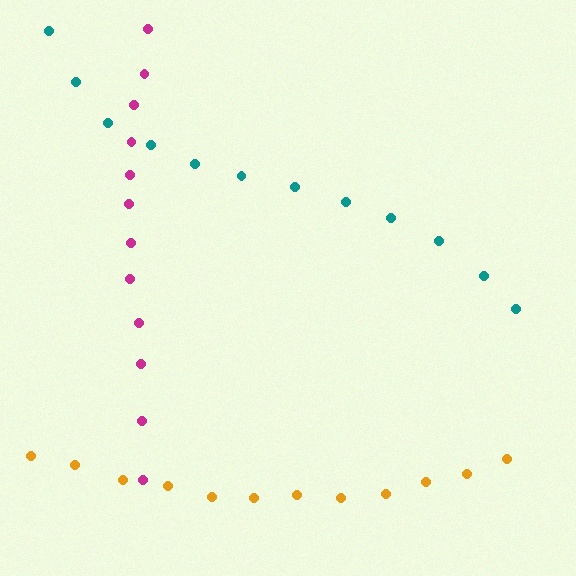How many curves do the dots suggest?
There are 3 distinct paths.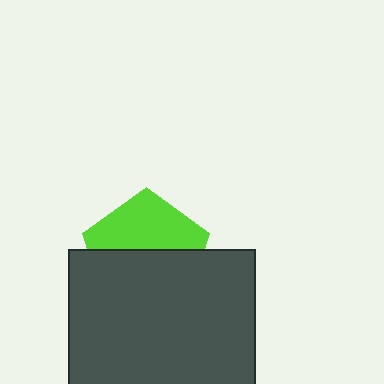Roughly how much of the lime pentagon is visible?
About half of it is visible (roughly 45%).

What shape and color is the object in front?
The object in front is a dark gray square.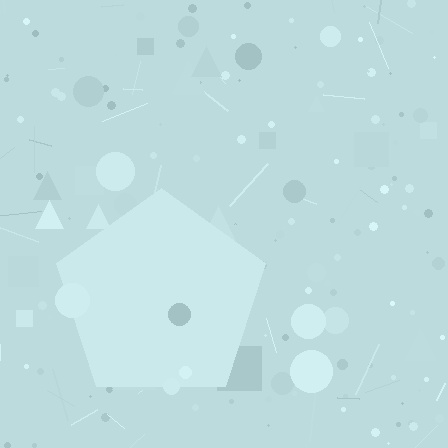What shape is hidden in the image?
A pentagon is hidden in the image.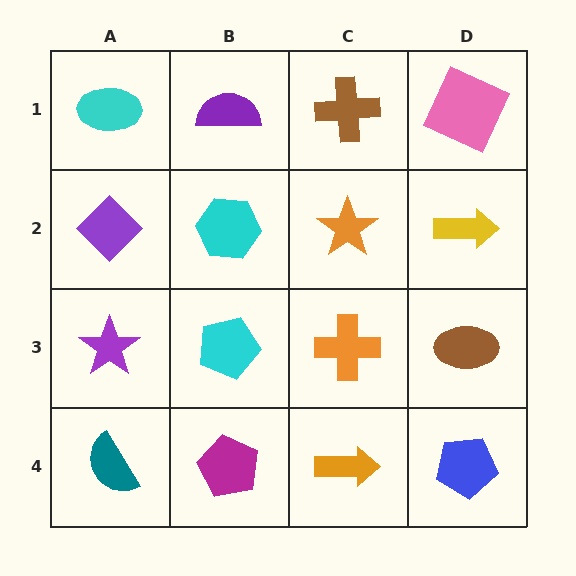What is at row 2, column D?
A yellow arrow.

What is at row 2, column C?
An orange star.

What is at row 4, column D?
A blue pentagon.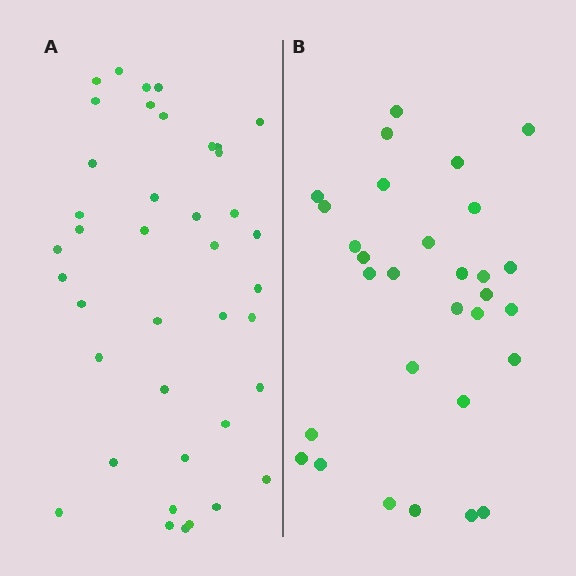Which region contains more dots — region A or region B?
Region A (the left region) has more dots.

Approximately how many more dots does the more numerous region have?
Region A has roughly 10 or so more dots than region B.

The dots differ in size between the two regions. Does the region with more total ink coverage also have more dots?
No. Region B has more total ink coverage because its dots are larger, but region A actually contains more individual dots. Total area can be misleading — the number of items is what matters here.